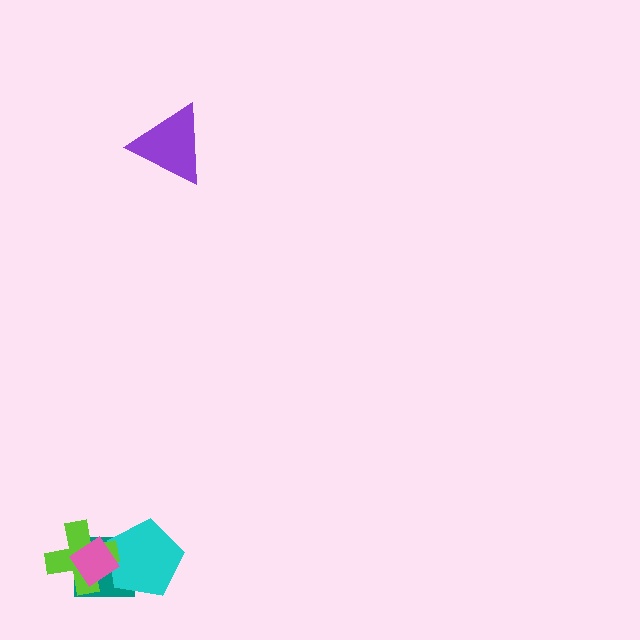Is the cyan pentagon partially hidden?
Yes, it is partially covered by another shape.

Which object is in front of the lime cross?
The pink diamond is in front of the lime cross.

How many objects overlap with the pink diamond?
3 objects overlap with the pink diamond.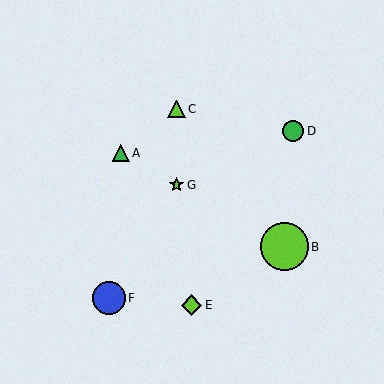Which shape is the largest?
The lime circle (labeled B) is the largest.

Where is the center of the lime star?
The center of the lime star is at (176, 185).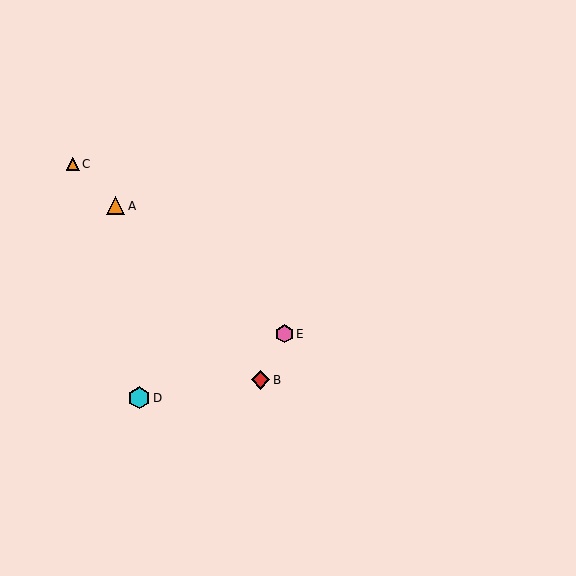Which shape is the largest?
The cyan hexagon (labeled D) is the largest.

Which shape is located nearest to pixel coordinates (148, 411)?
The cyan hexagon (labeled D) at (139, 398) is nearest to that location.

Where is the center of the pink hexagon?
The center of the pink hexagon is at (284, 334).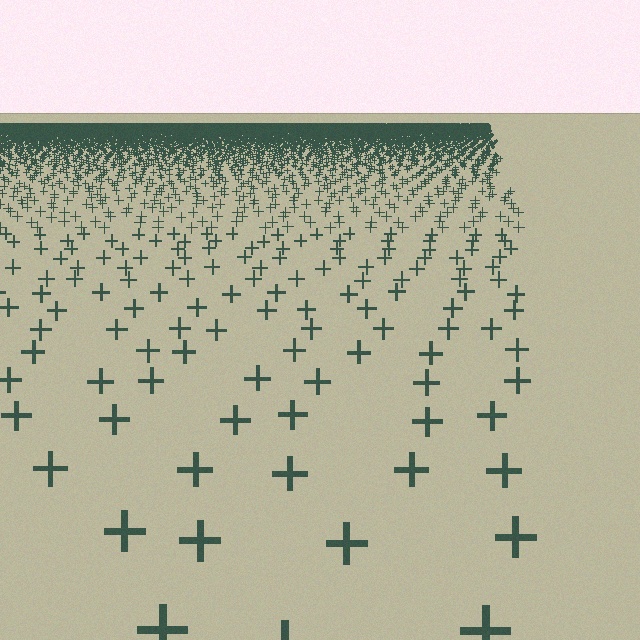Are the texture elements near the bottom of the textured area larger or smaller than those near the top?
Larger. Near the bottom, elements are closer to the viewer and appear at a bigger on-screen size.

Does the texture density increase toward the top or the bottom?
Density increases toward the top.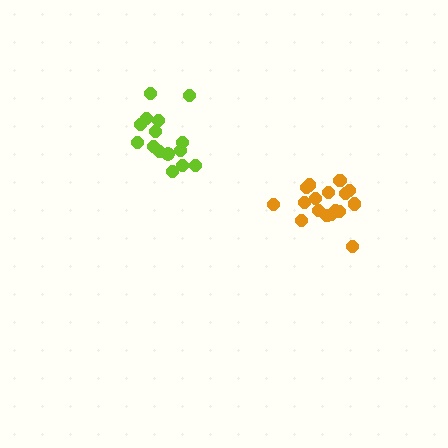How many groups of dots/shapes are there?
There are 2 groups.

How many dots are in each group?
Group 1: 15 dots, Group 2: 17 dots (32 total).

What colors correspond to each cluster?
The clusters are colored: lime, orange.